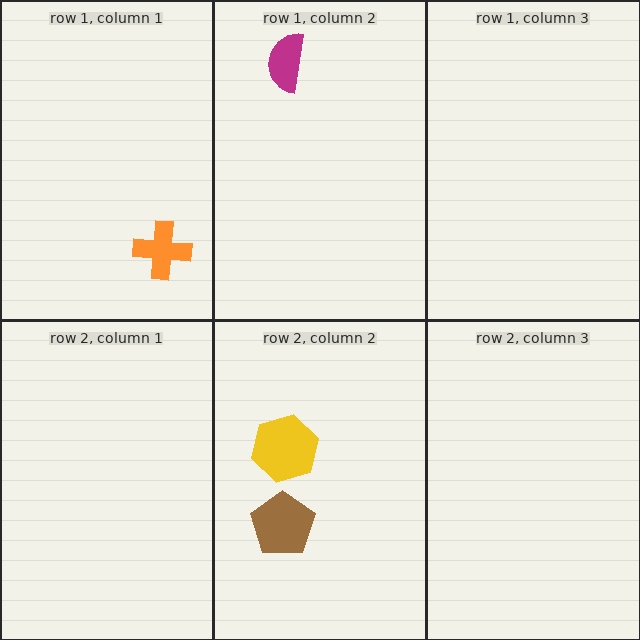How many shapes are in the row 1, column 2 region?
1.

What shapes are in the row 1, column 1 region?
The orange cross.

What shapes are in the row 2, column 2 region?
The yellow hexagon, the brown pentagon.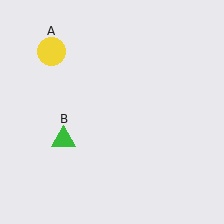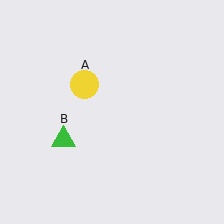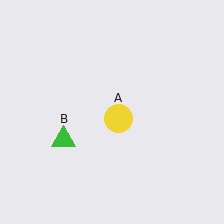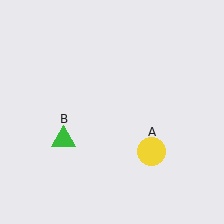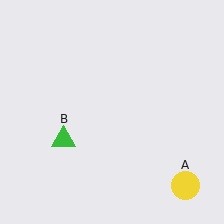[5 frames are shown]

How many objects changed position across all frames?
1 object changed position: yellow circle (object A).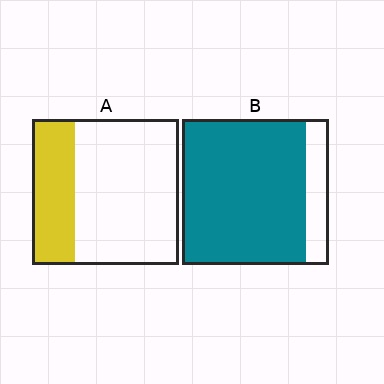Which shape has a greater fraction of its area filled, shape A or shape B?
Shape B.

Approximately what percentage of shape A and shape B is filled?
A is approximately 30% and B is approximately 85%.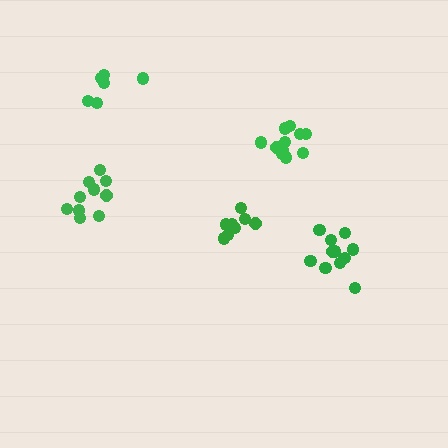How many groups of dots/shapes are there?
There are 5 groups.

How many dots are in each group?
Group 1: 8 dots, Group 2: 11 dots, Group 3: 11 dots, Group 4: 10 dots, Group 5: 6 dots (46 total).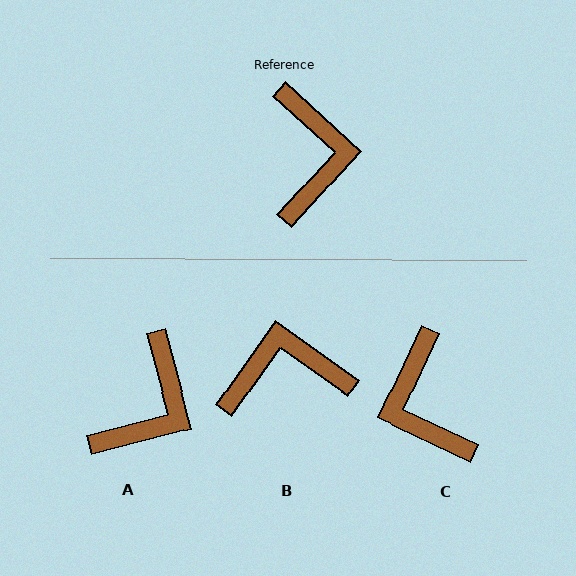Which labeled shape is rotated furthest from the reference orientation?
C, about 162 degrees away.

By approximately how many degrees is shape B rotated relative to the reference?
Approximately 97 degrees counter-clockwise.